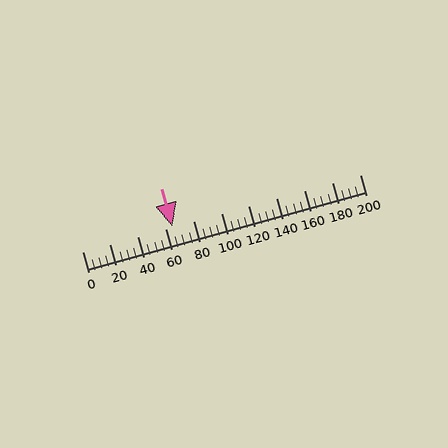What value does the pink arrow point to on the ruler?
The pink arrow points to approximately 65.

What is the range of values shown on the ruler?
The ruler shows values from 0 to 200.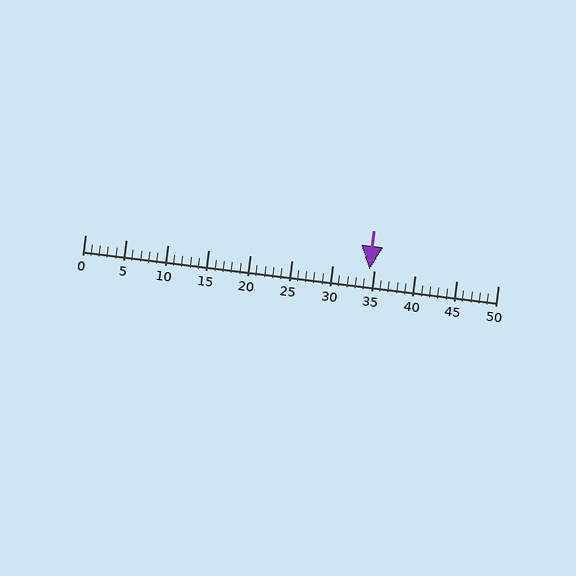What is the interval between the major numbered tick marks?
The major tick marks are spaced 5 units apart.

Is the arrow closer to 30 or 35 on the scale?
The arrow is closer to 35.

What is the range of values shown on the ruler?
The ruler shows values from 0 to 50.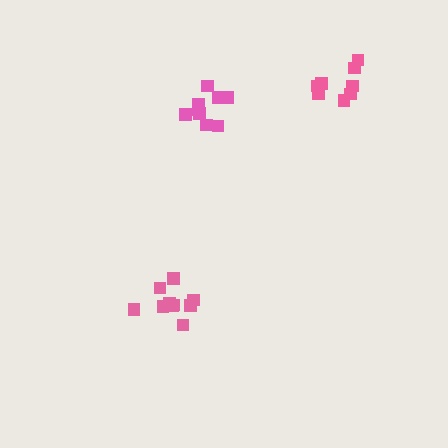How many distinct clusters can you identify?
There are 3 distinct clusters.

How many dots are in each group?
Group 1: 9 dots, Group 2: 8 dots, Group 3: 11 dots (28 total).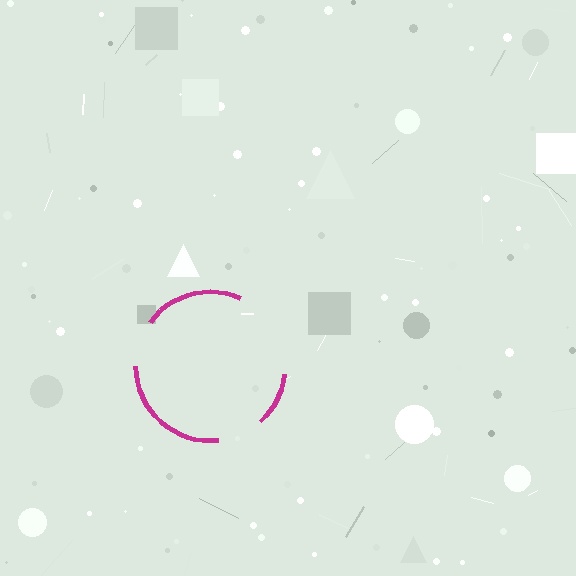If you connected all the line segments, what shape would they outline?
They would outline a circle.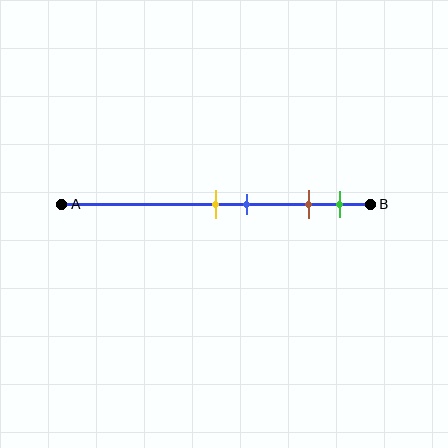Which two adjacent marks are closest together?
The yellow and blue marks are the closest adjacent pair.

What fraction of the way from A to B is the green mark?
The green mark is approximately 90% (0.9) of the way from A to B.